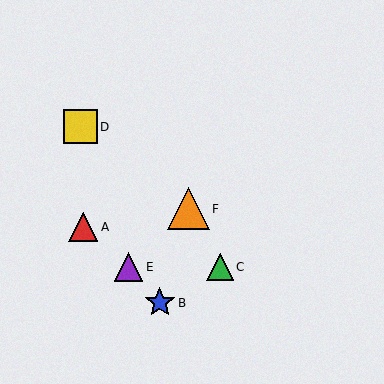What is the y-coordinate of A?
Object A is at y≈227.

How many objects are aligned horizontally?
2 objects (C, E) are aligned horizontally.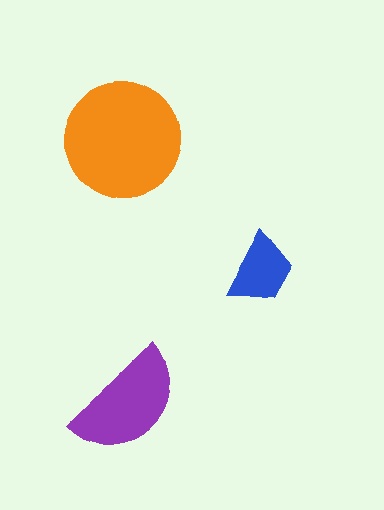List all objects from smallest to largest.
The blue trapezoid, the purple semicircle, the orange circle.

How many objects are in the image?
There are 3 objects in the image.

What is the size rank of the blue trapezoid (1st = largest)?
3rd.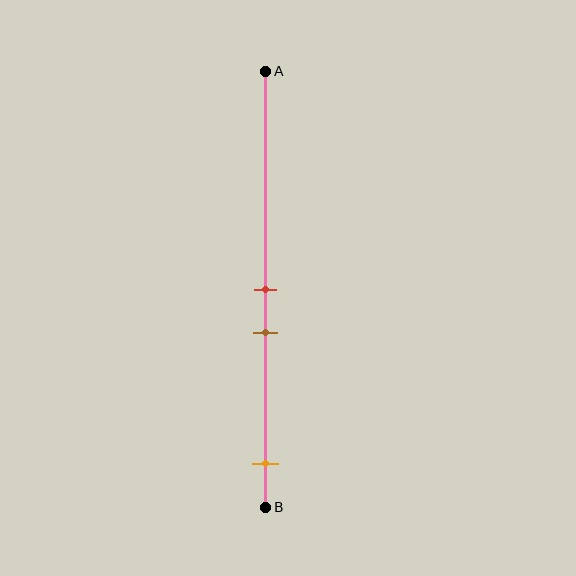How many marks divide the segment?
There are 3 marks dividing the segment.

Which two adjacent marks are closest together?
The red and brown marks are the closest adjacent pair.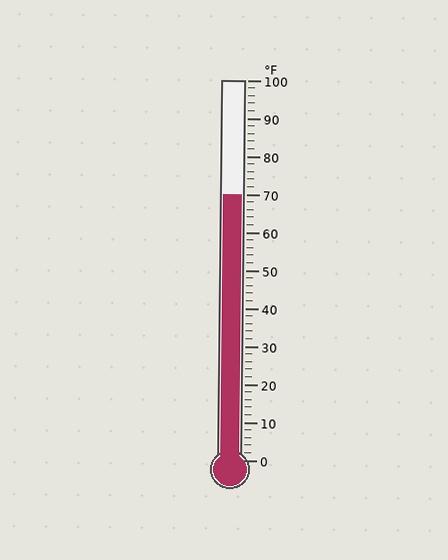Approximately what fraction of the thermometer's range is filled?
The thermometer is filled to approximately 70% of its range.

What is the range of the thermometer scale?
The thermometer scale ranges from 0°F to 100°F.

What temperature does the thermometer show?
The thermometer shows approximately 70°F.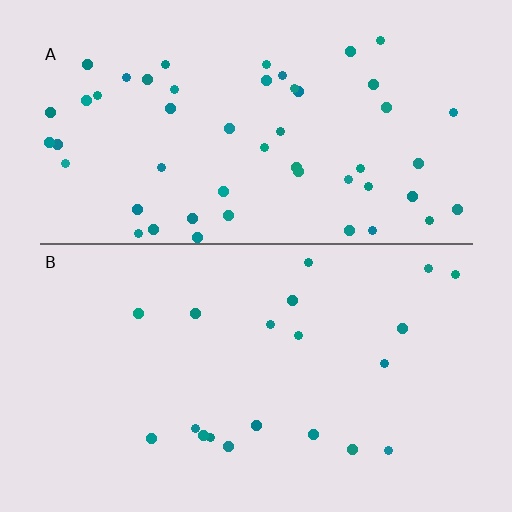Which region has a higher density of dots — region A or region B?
A (the top).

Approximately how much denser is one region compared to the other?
Approximately 2.6× — region A over region B.